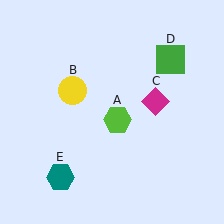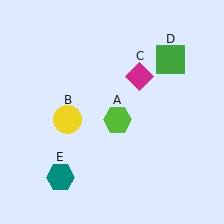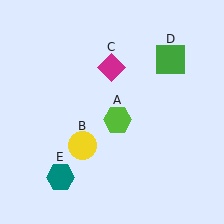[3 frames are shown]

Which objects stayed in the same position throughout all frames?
Lime hexagon (object A) and green square (object D) and teal hexagon (object E) remained stationary.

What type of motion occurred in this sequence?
The yellow circle (object B), magenta diamond (object C) rotated counterclockwise around the center of the scene.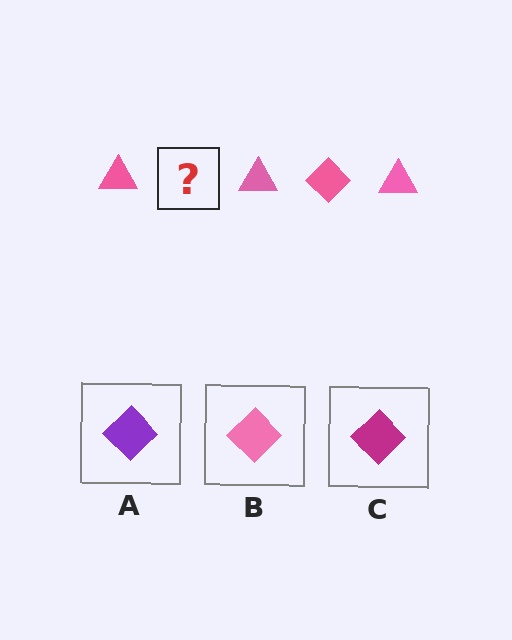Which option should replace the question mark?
Option B.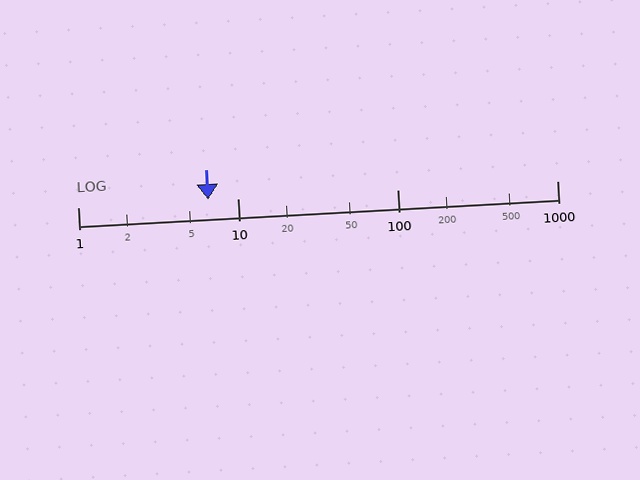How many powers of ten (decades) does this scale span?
The scale spans 3 decades, from 1 to 1000.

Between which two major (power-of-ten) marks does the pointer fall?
The pointer is between 1 and 10.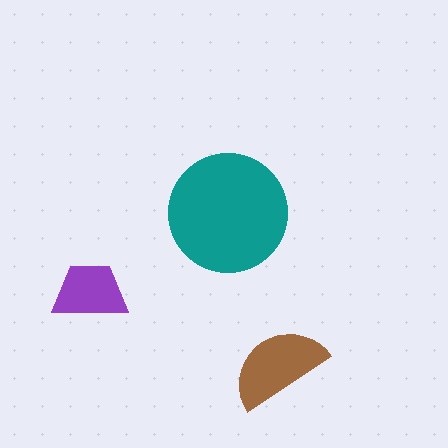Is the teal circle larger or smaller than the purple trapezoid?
Larger.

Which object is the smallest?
The purple trapezoid.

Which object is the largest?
The teal circle.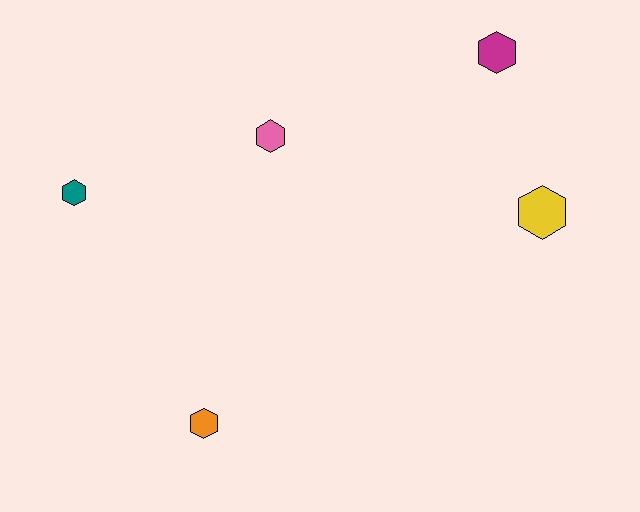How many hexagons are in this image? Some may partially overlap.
There are 5 hexagons.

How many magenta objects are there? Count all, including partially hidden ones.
There is 1 magenta object.